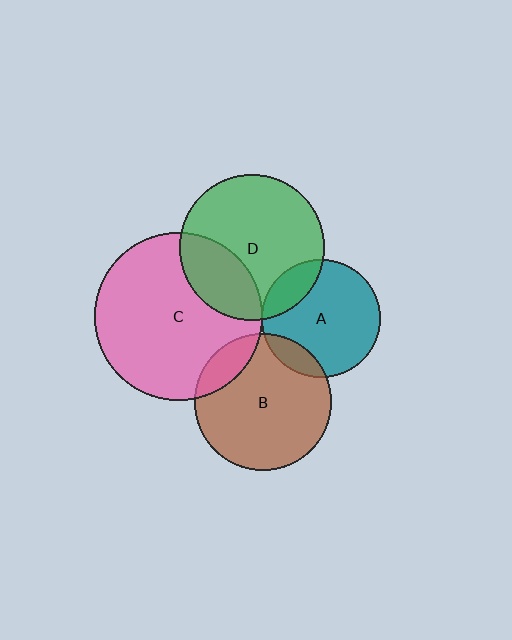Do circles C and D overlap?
Yes.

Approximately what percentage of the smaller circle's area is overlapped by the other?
Approximately 30%.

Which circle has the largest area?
Circle C (pink).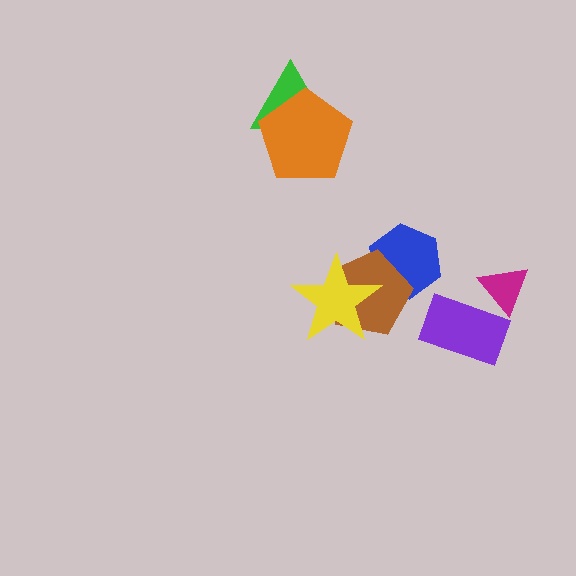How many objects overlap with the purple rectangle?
1 object overlaps with the purple rectangle.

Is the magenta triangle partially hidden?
No, no other shape covers it.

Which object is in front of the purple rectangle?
The magenta triangle is in front of the purple rectangle.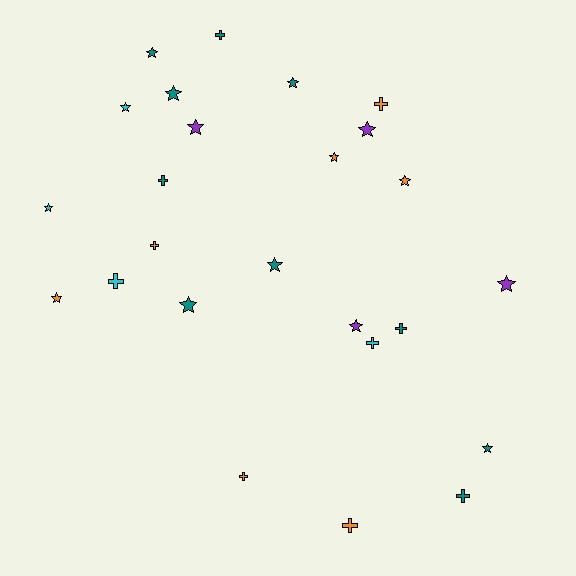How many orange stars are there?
There are 3 orange stars.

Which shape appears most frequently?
Star, with 15 objects.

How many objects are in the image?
There are 25 objects.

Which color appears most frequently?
Teal, with 10 objects.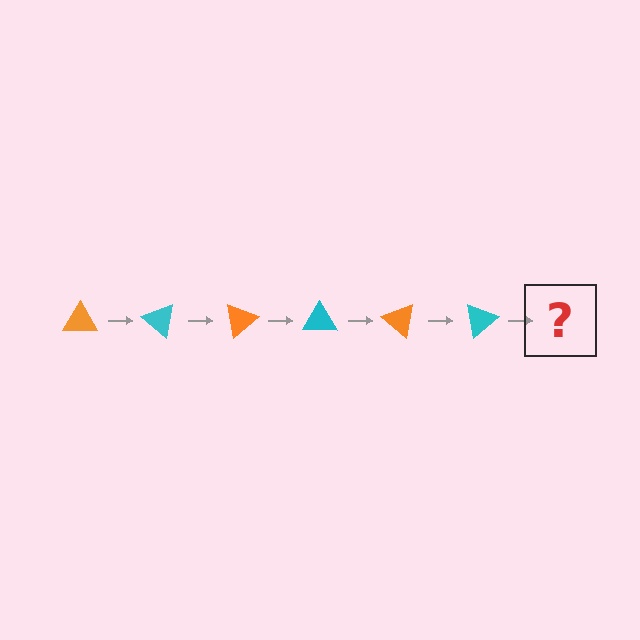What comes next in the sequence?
The next element should be an orange triangle, rotated 240 degrees from the start.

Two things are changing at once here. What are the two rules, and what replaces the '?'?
The two rules are that it rotates 40 degrees each step and the color cycles through orange and cyan. The '?' should be an orange triangle, rotated 240 degrees from the start.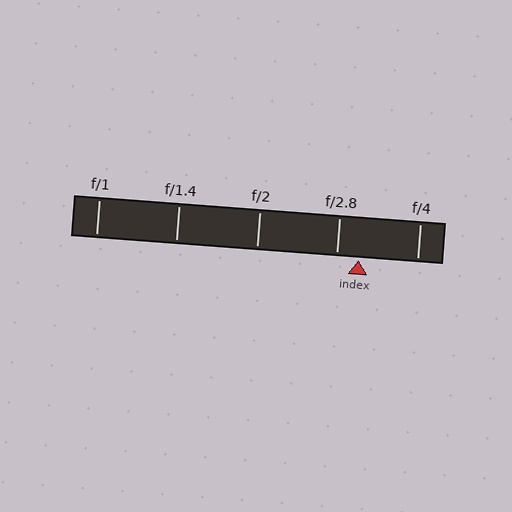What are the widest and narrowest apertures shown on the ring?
The widest aperture shown is f/1 and the narrowest is f/4.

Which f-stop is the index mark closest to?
The index mark is closest to f/2.8.